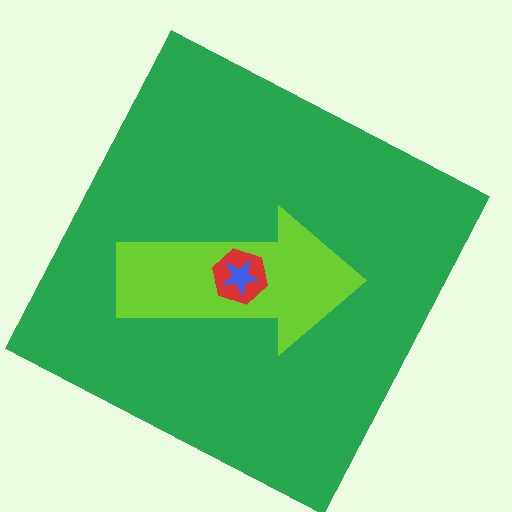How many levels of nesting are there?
4.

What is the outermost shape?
The green square.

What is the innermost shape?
The blue star.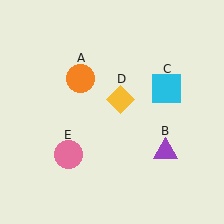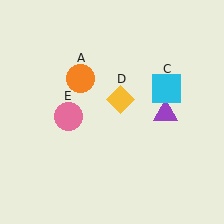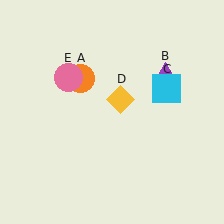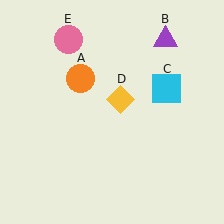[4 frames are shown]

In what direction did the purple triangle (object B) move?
The purple triangle (object B) moved up.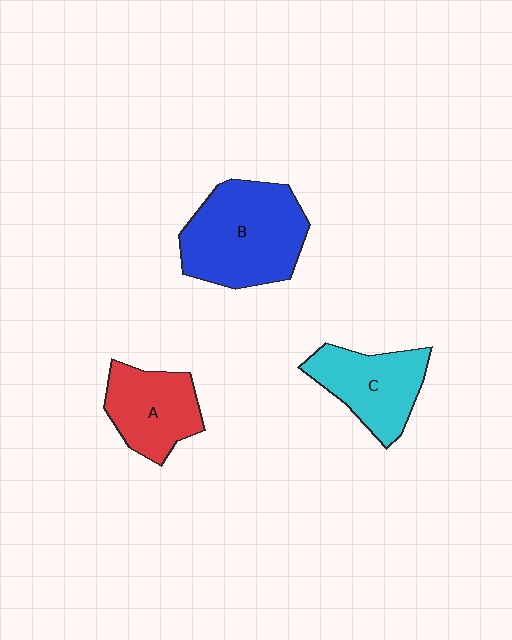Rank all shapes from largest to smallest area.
From largest to smallest: B (blue), C (cyan), A (red).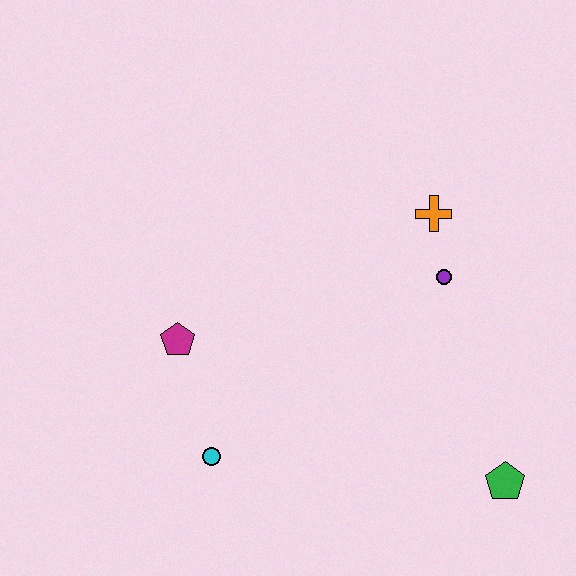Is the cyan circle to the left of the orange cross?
Yes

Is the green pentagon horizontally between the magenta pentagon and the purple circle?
No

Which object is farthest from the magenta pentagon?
The green pentagon is farthest from the magenta pentagon.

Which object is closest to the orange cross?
The purple circle is closest to the orange cross.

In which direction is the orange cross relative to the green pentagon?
The orange cross is above the green pentagon.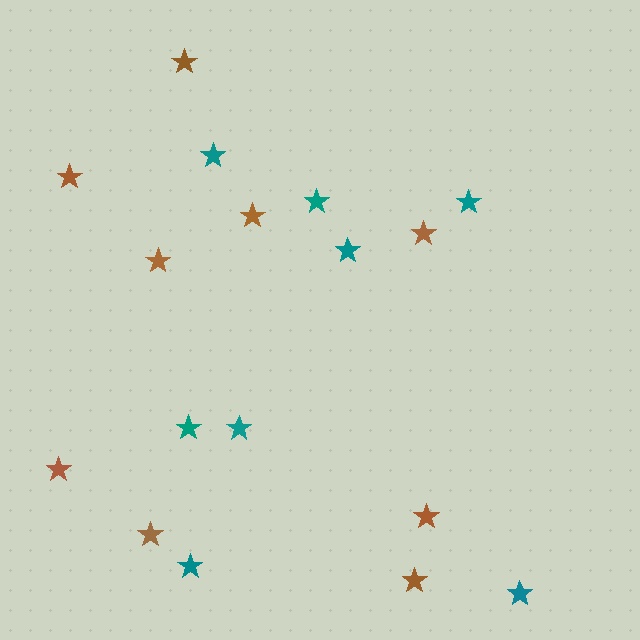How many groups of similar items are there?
There are 2 groups: one group of brown stars (9) and one group of teal stars (8).